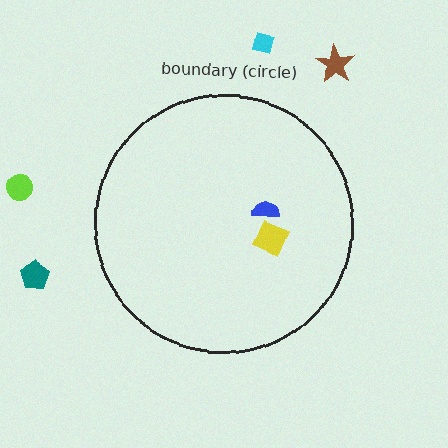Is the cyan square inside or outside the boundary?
Outside.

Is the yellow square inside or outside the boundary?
Inside.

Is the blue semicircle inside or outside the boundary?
Inside.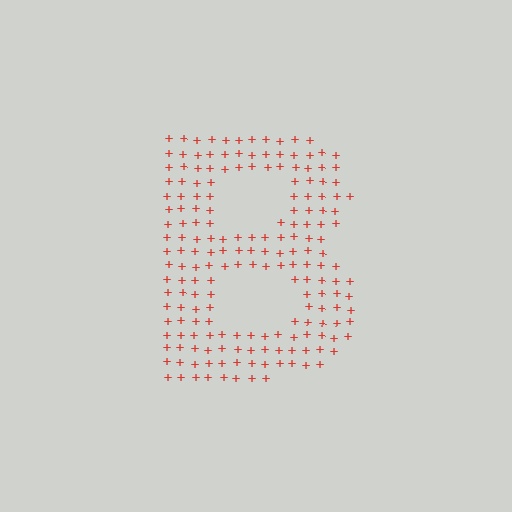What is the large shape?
The large shape is the letter B.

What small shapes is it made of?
It is made of small plus signs.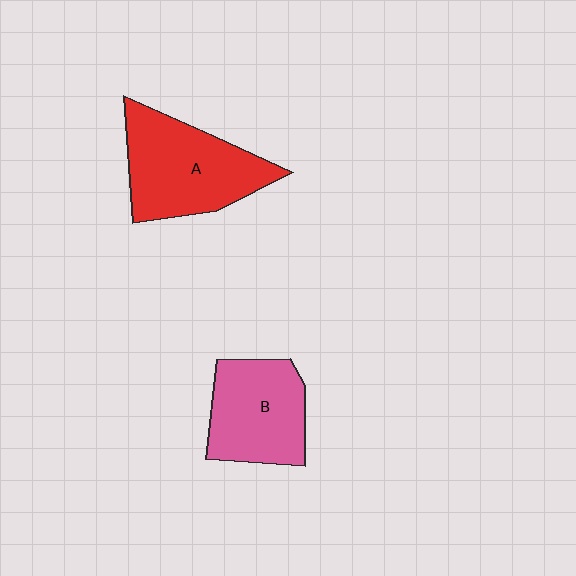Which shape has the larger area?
Shape A (red).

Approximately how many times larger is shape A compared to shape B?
Approximately 1.2 times.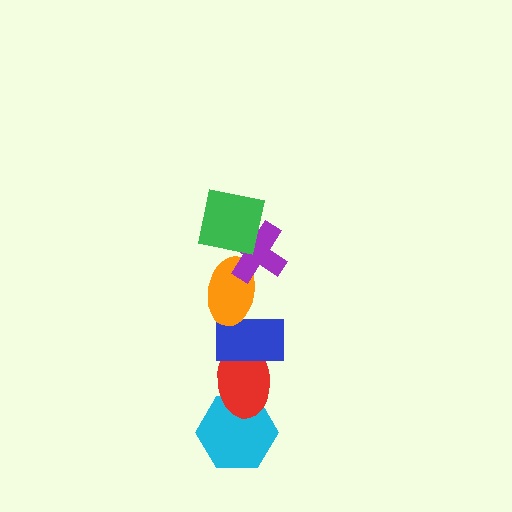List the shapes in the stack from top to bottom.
From top to bottom: the green square, the purple cross, the orange ellipse, the blue rectangle, the red ellipse, the cyan hexagon.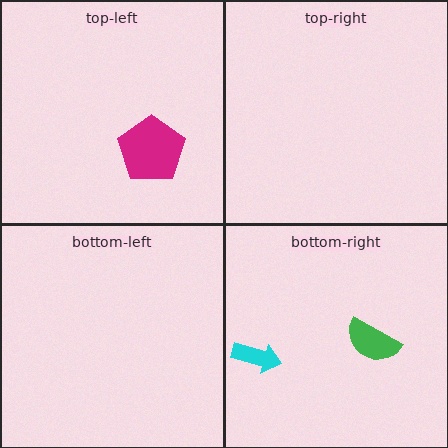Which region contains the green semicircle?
The bottom-right region.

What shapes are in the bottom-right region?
The cyan arrow, the green semicircle.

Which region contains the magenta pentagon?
The top-left region.